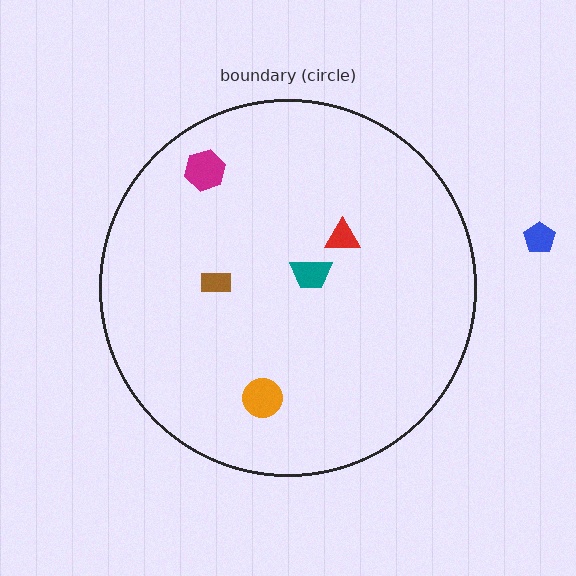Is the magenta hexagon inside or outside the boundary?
Inside.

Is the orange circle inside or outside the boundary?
Inside.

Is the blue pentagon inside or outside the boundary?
Outside.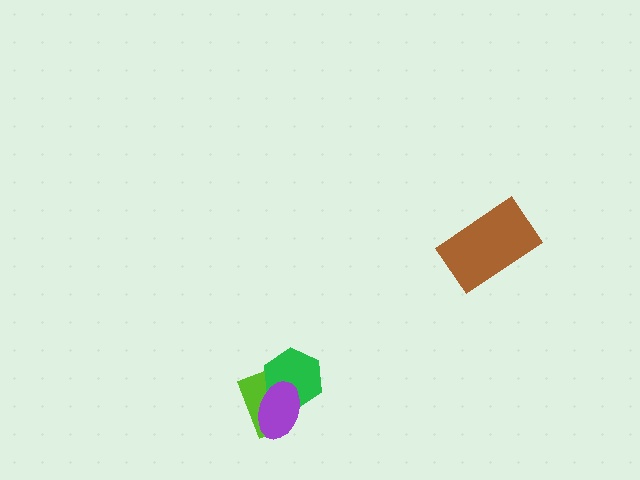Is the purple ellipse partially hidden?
No, no other shape covers it.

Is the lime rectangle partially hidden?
Yes, it is partially covered by another shape.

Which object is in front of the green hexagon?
The purple ellipse is in front of the green hexagon.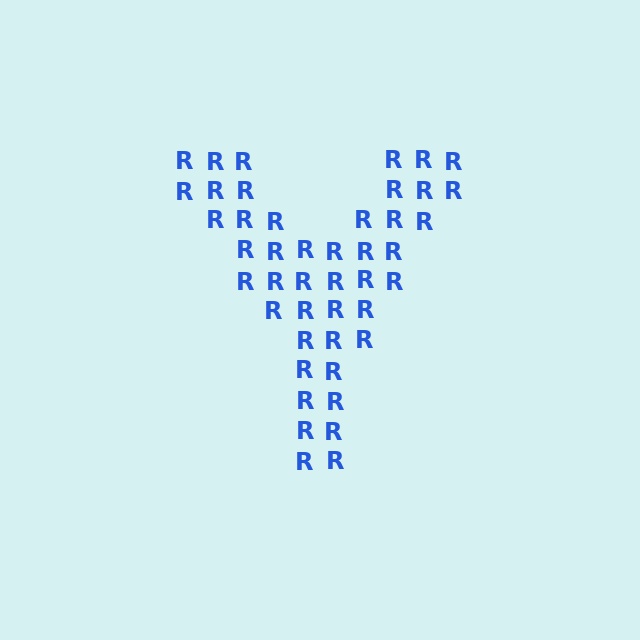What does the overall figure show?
The overall figure shows the letter Y.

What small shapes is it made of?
It is made of small letter R's.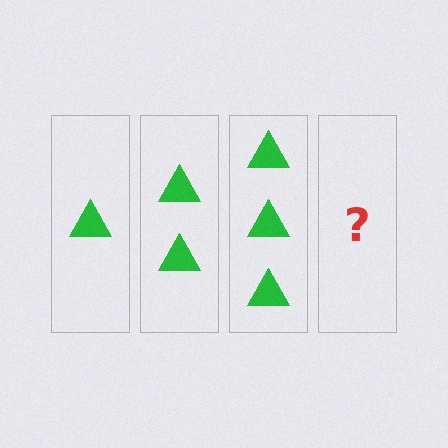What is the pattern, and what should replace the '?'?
The pattern is that each step adds one more triangle. The '?' should be 4 triangles.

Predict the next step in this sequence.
The next step is 4 triangles.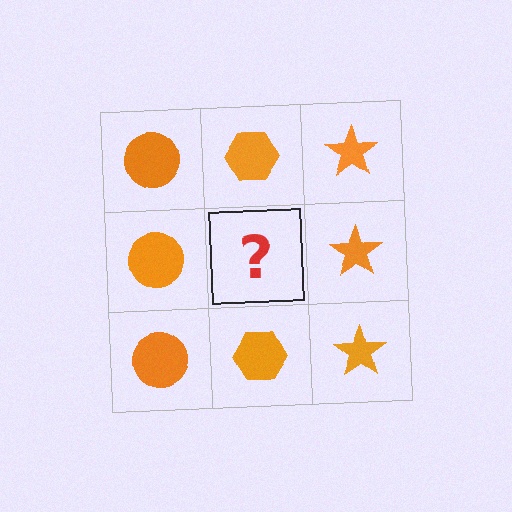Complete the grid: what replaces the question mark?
The question mark should be replaced with an orange hexagon.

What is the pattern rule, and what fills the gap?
The rule is that each column has a consistent shape. The gap should be filled with an orange hexagon.